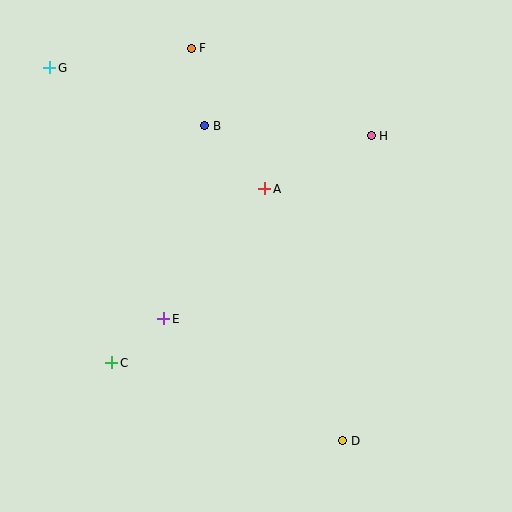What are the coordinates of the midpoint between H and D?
The midpoint between H and D is at (357, 288).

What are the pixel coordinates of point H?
Point H is at (371, 136).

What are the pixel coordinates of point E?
Point E is at (164, 319).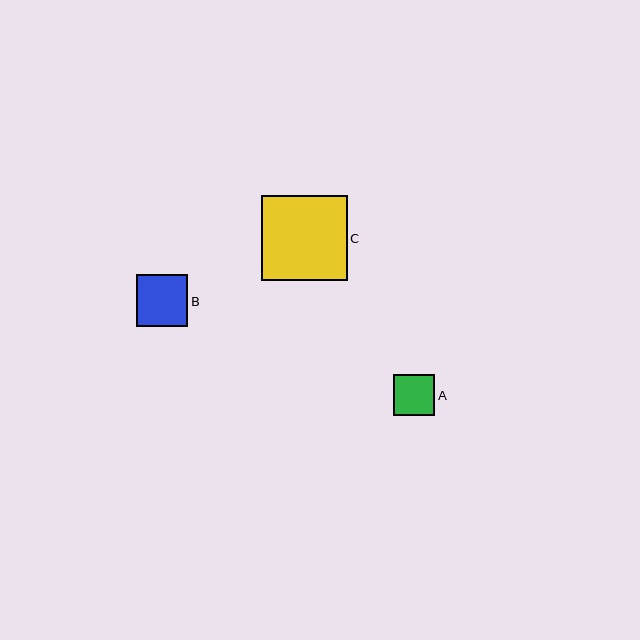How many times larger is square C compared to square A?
Square C is approximately 2.1 times the size of square A.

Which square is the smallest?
Square A is the smallest with a size of approximately 41 pixels.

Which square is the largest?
Square C is the largest with a size of approximately 85 pixels.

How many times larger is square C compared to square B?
Square C is approximately 1.7 times the size of square B.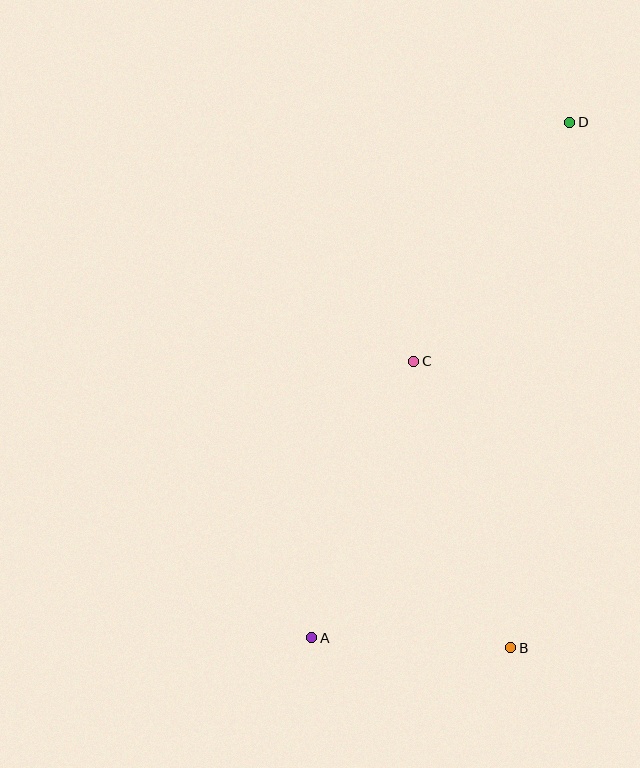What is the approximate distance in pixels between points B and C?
The distance between B and C is approximately 302 pixels.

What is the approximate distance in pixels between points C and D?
The distance between C and D is approximately 285 pixels.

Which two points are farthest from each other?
Points A and D are farthest from each other.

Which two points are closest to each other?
Points A and B are closest to each other.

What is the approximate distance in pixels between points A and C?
The distance between A and C is approximately 294 pixels.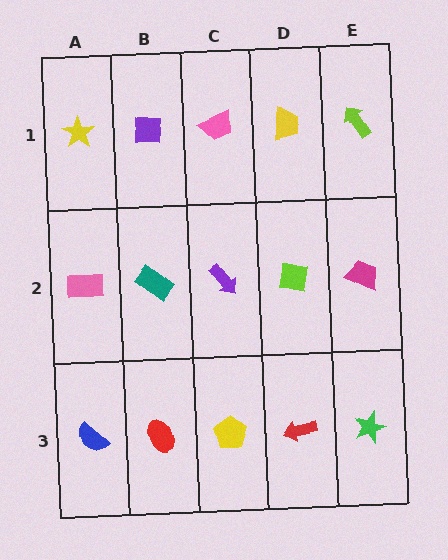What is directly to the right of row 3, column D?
A green star.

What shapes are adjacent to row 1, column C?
A purple arrow (row 2, column C), a purple square (row 1, column B), a yellow trapezoid (row 1, column D).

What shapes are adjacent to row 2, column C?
A pink trapezoid (row 1, column C), a yellow pentagon (row 3, column C), a teal rectangle (row 2, column B), a lime square (row 2, column D).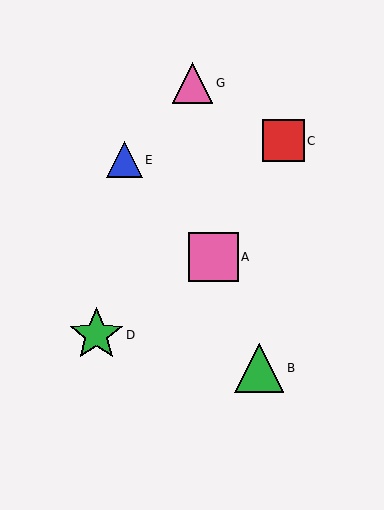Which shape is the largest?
The green star (labeled D) is the largest.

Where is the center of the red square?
The center of the red square is at (283, 141).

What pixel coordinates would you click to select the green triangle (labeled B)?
Click at (259, 368) to select the green triangle B.